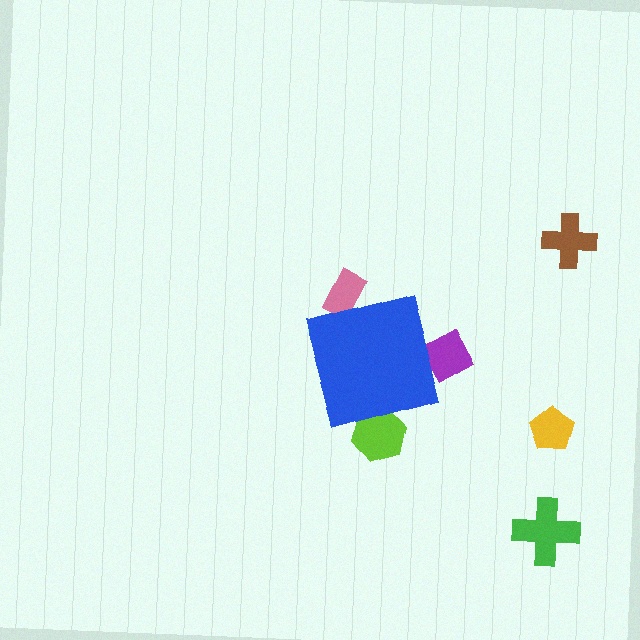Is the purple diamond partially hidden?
Yes, the purple diamond is partially hidden behind the blue diamond.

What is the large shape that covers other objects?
A blue diamond.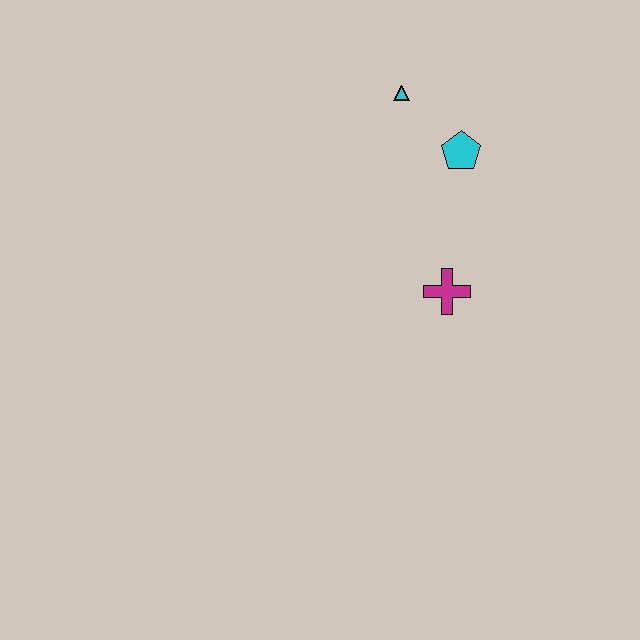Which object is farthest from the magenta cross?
The cyan triangle is farthest from the magenta cross.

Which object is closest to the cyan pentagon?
The cyan triangle is closest to the cyan pentagon.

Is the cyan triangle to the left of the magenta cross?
Yes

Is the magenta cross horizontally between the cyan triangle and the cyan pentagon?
Yes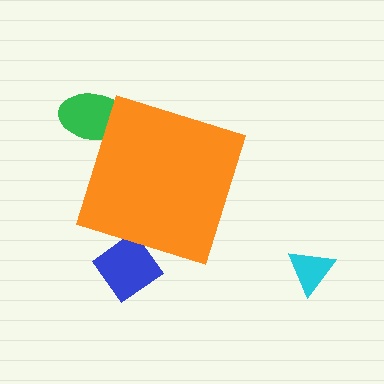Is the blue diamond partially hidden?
Yes, the blue diamond is partially hidden behind the orange diamond.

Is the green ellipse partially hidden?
Yes, the green ellipse is partially hidden behind the orange diamond.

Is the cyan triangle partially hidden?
No, the cyan triangle is fully visible.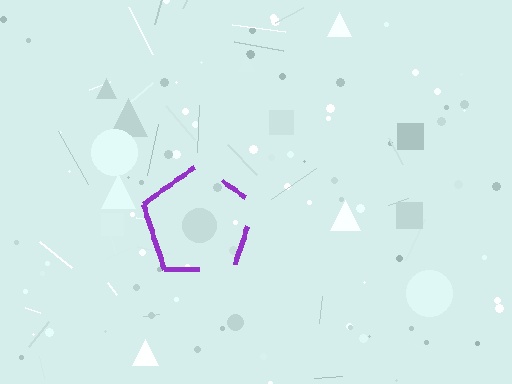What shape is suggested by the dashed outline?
The dashed outline suggests a pentagon.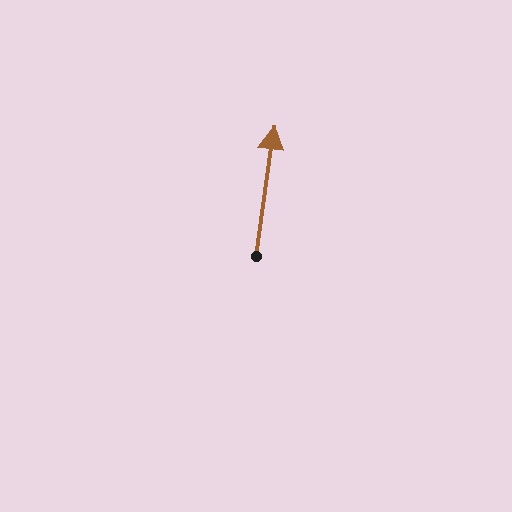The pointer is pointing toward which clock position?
Roughly 12 o'clock.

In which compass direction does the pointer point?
North.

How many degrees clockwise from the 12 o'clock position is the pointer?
Approximately 8 degrees.